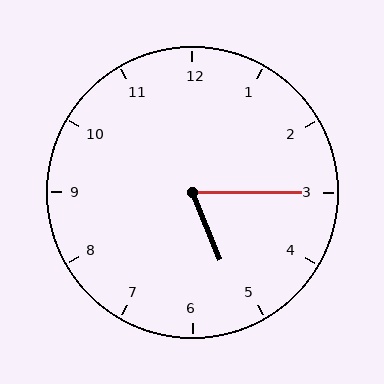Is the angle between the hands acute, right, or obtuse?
It is acute.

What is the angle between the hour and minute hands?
Approximately 68 degrees.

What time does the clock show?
5:15.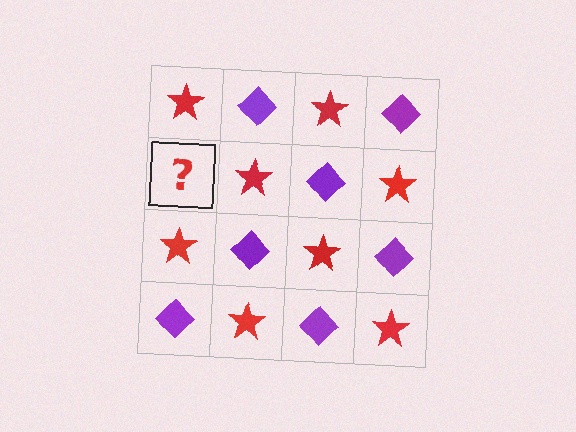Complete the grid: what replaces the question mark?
The question mark should be replaced with a purple diamond.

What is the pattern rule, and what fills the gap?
The rule is that it alternates red star and purple diamond in a checkerboard pattern. The gap should be filled with a purple diamond.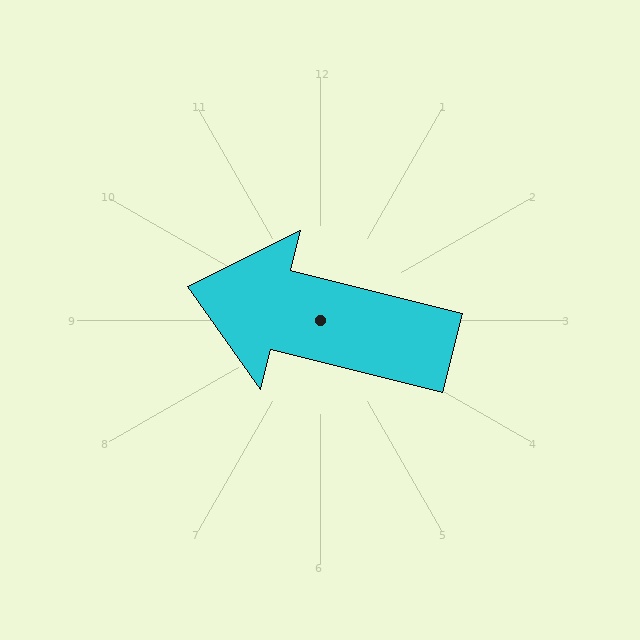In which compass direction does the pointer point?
West.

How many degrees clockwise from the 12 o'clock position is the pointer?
Approximately 284 degrees.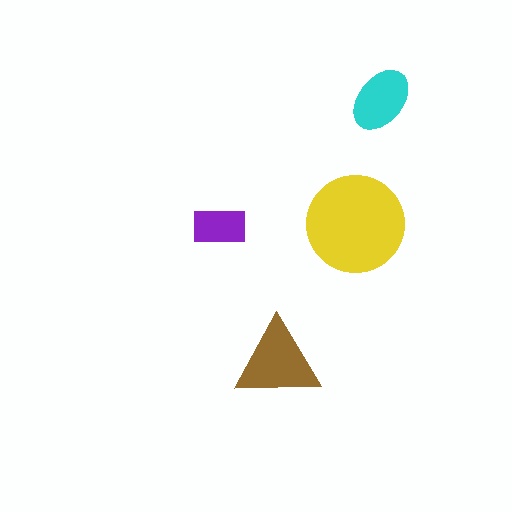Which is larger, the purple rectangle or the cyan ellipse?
The cyan ellipse.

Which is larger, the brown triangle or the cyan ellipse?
The brown triangle.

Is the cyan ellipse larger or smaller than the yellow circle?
Smaller.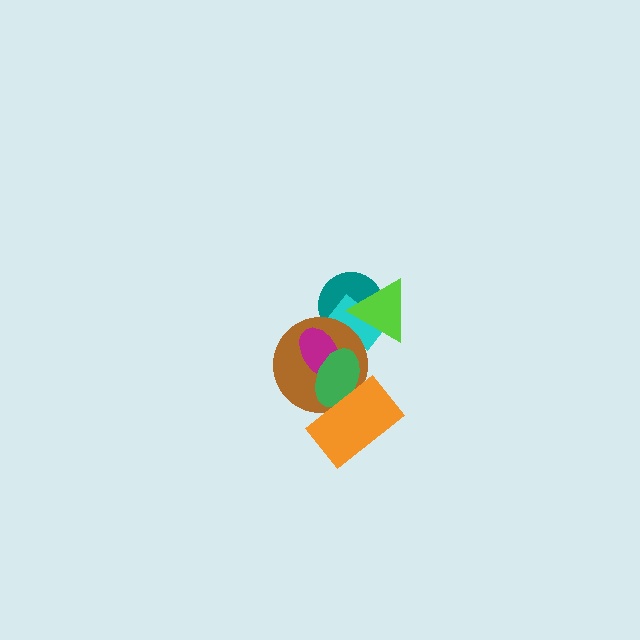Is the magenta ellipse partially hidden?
Yes, it is partially covered by another shape.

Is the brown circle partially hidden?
Yes, it is partially covered by another shape.